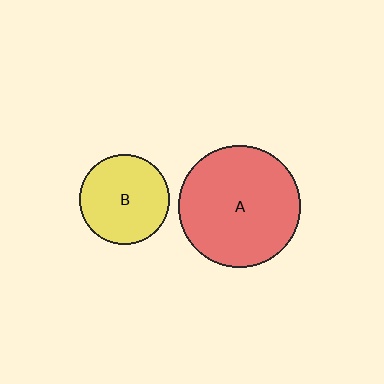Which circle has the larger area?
Circle A (red).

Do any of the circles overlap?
No, none of the circles overlap.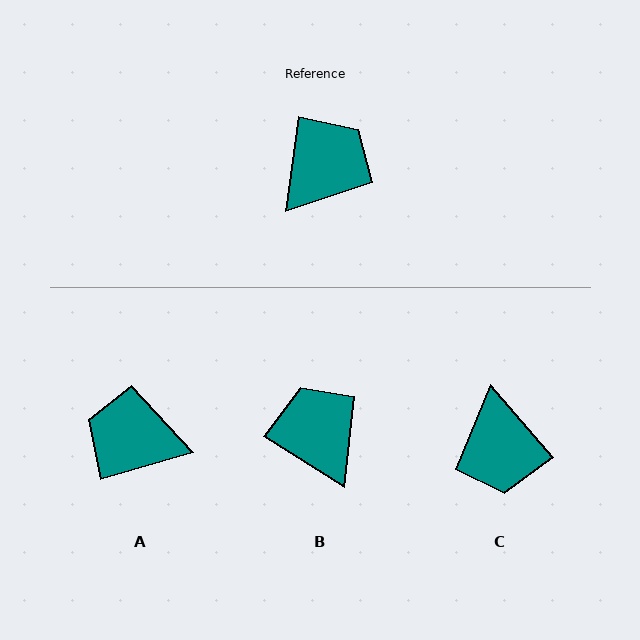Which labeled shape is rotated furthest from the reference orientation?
C, about 132 degrees away.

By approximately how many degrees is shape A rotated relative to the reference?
Approximately 114 degrees counter-clockwise.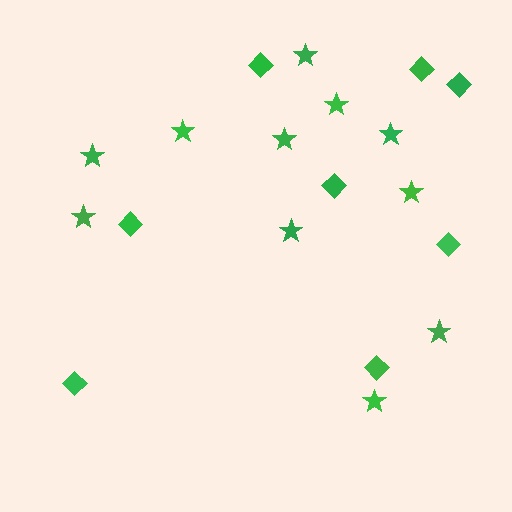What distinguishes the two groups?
There are 2 groups: one group of stars (11) and one group of diamonds (8).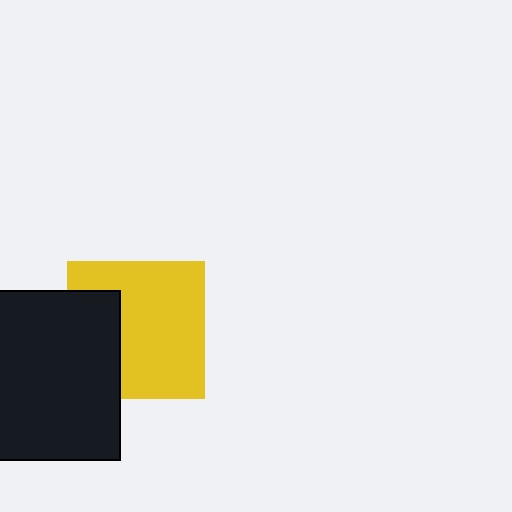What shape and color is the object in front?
The object in front is a black rectangle.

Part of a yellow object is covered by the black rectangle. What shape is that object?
It is a square.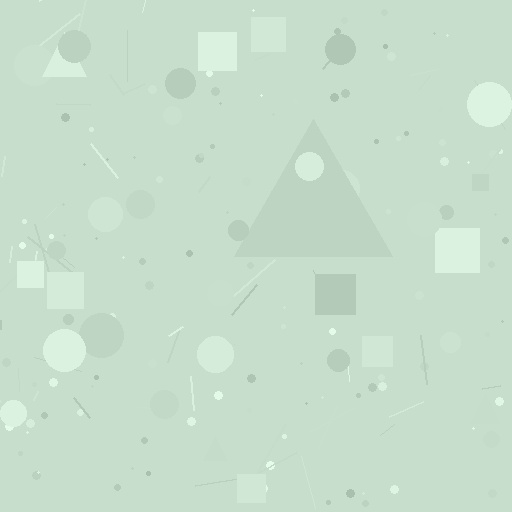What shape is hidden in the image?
A triangle is hidden in the image.